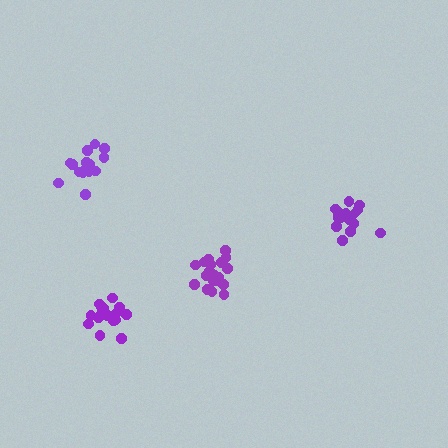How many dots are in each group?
Group 1: 19 dots, Group 2: 18 dots, Group 3: 15 dots, Group 4: 16 dots (68 total).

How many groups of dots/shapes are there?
There are 4 groups.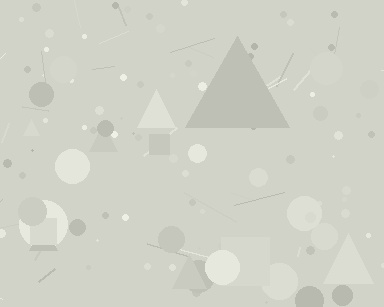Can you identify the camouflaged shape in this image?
The camouflaged shape is a triangle.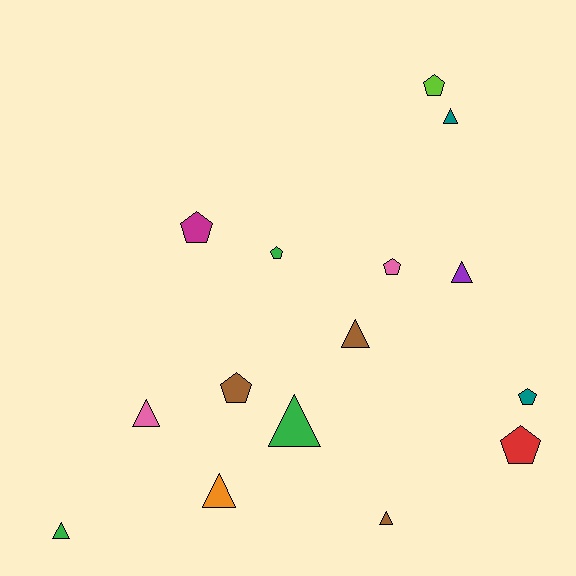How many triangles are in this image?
There are 8 triangles.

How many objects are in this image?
There are 15 objects.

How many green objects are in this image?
There are 3 green objects.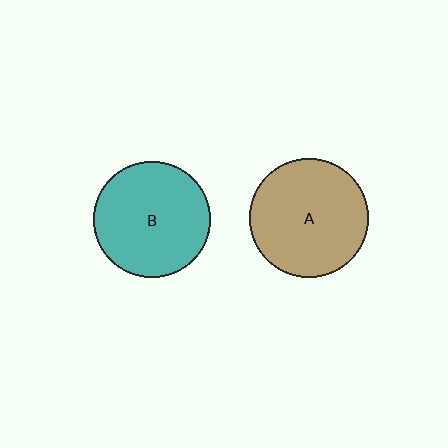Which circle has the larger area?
Circle A (brown).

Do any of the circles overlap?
No, none of the circles overlap.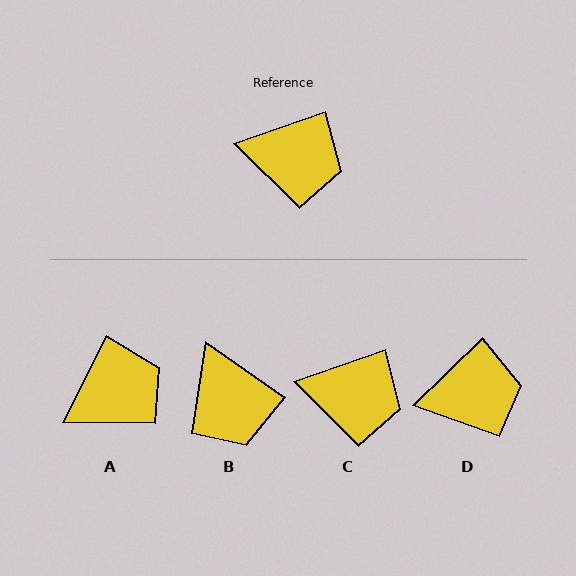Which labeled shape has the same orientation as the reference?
C.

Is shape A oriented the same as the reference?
No, it is off by about 44 degrees.